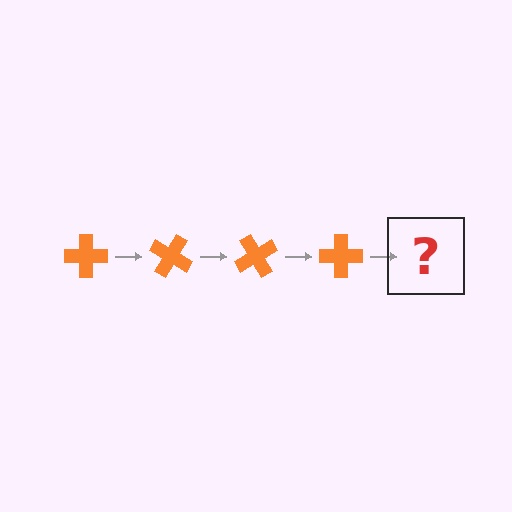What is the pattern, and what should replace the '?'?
The pattern is that the cross rotates 30 degrees each step. The '?' should be an orange cross rotated 120 degrees.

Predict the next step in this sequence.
The next step is an orange cross rotated 120 degrees.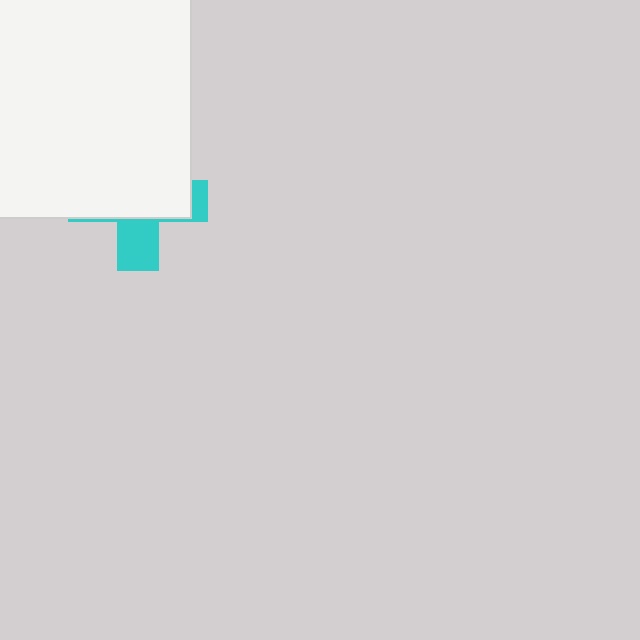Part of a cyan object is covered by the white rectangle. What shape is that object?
It is a cross.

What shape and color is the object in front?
The object in front is a white rectangle.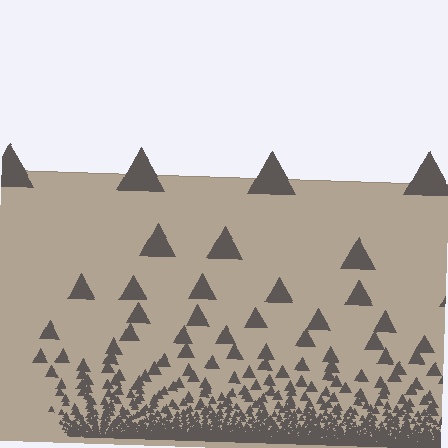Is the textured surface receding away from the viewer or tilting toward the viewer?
The surface appears to tilt toward the viewer. Texture elements get larger and sparser toward the top.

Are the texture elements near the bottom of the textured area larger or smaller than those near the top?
Smaller. The gradient is inverted — elements near the bottom are smaller and denser.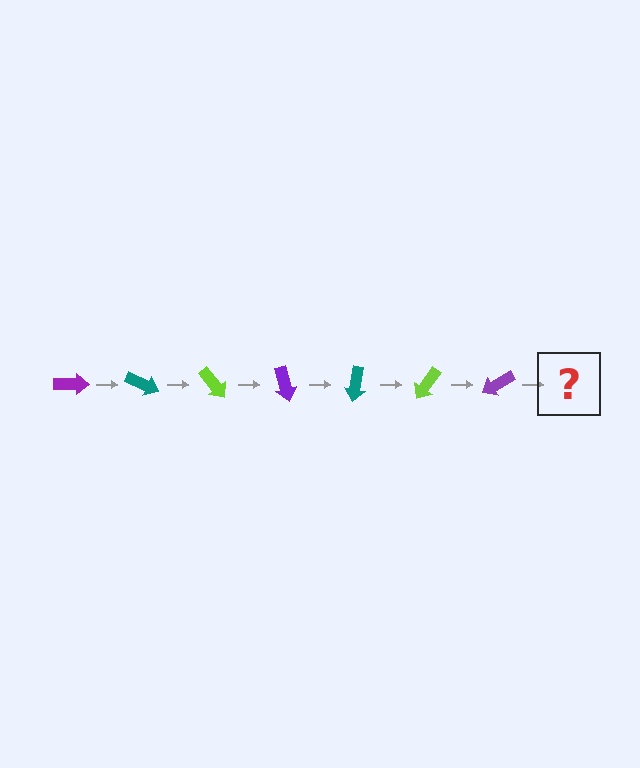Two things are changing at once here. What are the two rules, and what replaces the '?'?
The two rules are that it rotates 25 degrees each step and the color cycles through purple, teal, and lime. The '?' should be a teal arrow, rotated 175 degrees from the start.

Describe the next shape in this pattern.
It should be a teal arrow, rotated 175 degrees from the start.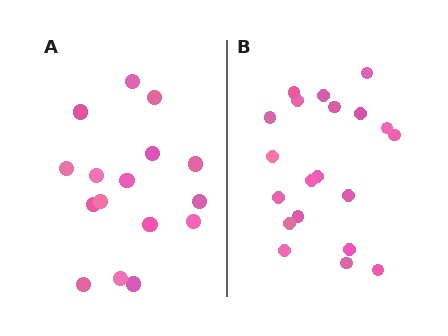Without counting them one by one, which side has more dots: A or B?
Region B (the right region) has more dots.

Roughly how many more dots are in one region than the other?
Region B has about 4 more dots than region A.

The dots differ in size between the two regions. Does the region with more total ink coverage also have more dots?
No. Region A has more total ink coverage because its dots are larger, but region B actually contains more individual dots. Total area can be misleading — the number of items is what matters here.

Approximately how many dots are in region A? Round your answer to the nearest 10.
About 20 dots. (The exact count is 16, which rounds to 20.)